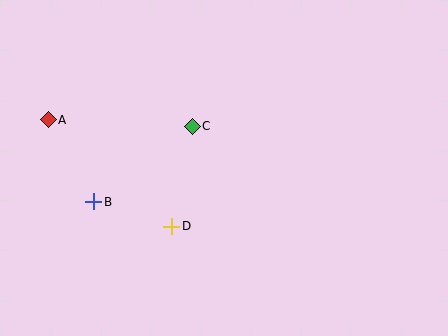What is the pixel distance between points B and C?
The distance between B and C is 124 pixels.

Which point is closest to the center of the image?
Point C at (192, 126) is closest to the center.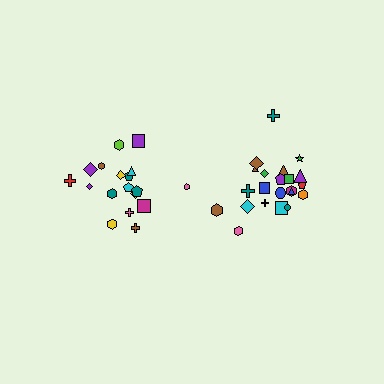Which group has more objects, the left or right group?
The right group.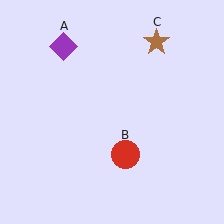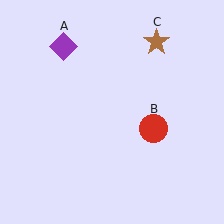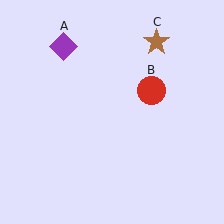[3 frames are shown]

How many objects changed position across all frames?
1 object changed position: red circle (object B).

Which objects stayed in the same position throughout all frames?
Purple diamond (object A) and brown star (object C) remained stationary.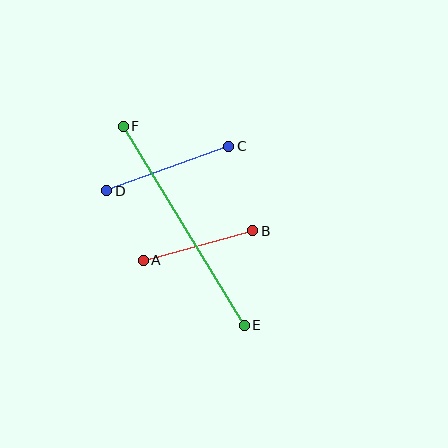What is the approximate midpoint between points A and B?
The midpoint is at approximately (198, 245) pixels.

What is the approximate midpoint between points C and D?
The midpoint is at approximately (168, 169) pixels.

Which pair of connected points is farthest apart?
Points E and F are farthest apart.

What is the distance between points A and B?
The distance is approximately 114 pixels.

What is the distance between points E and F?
The distance is approximately 233 pixels.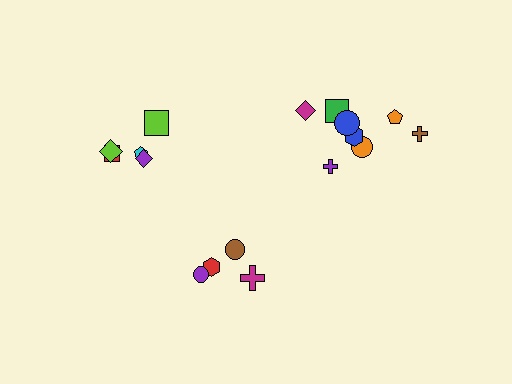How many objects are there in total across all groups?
There are 17 objects.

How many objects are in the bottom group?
There are 4 objects.